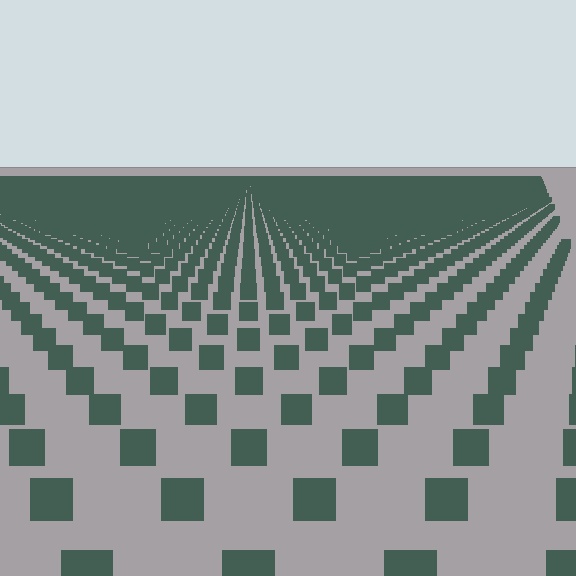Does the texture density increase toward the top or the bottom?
Density increases toward the top.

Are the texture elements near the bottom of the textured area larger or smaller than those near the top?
Larger. Near the bottom, elements are closer to the viewer and appear at a bigger on-screen size.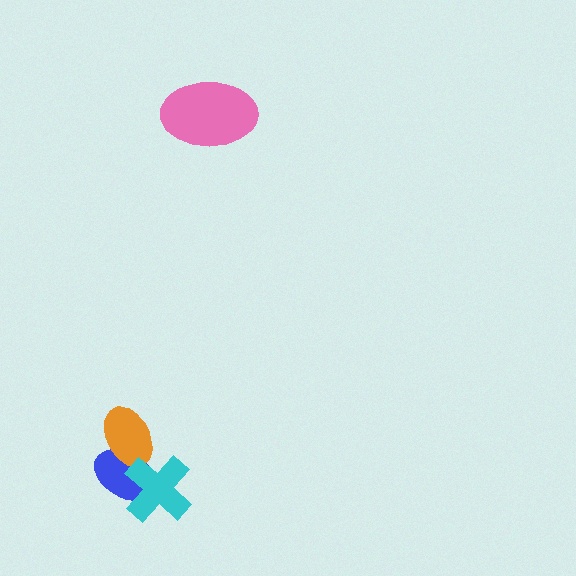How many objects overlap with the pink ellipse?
0 objects overlap with the pink ellipse.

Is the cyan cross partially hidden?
No, no other shape covers it.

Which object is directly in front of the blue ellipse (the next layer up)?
The orange ellipse is directly in front of the blue ellipse.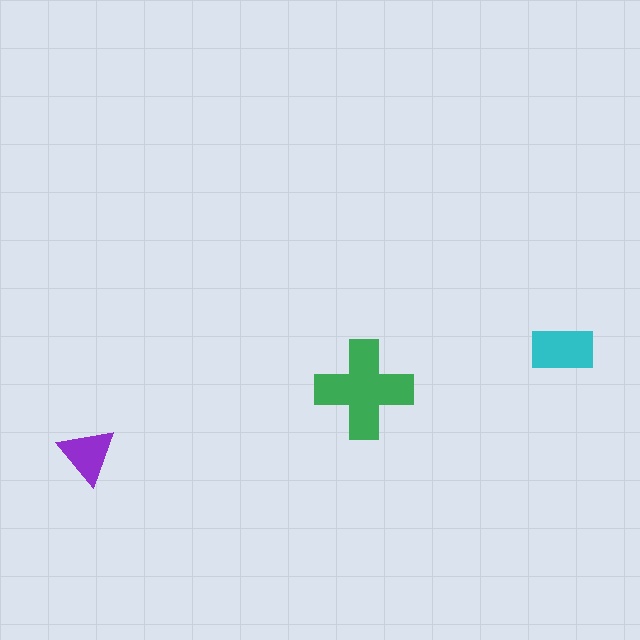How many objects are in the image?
There are 3 objects in the image.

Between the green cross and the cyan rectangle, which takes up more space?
The green cross.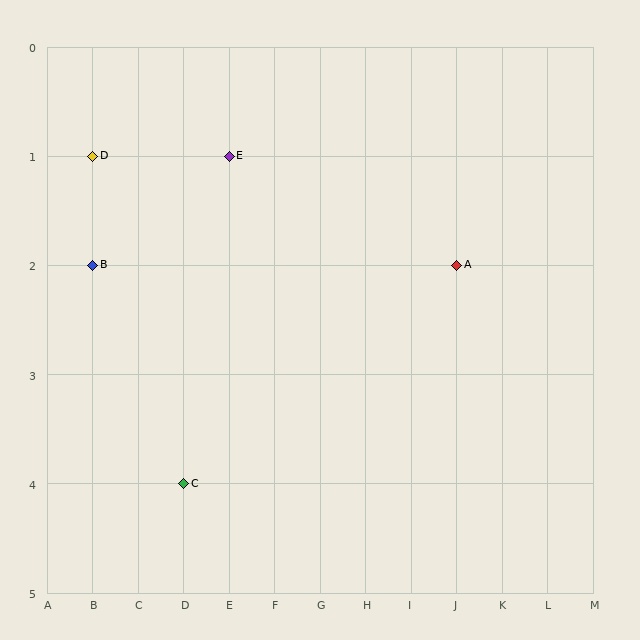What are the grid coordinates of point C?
Point C is at grid coordinates (D, 4).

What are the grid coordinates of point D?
Point D is at grid coordinates (B, 1).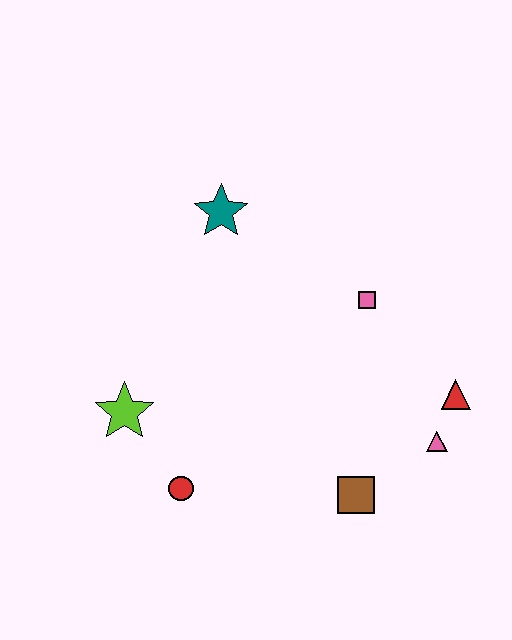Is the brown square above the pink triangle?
No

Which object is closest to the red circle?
The lime star is closest to the red circle.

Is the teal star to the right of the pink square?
No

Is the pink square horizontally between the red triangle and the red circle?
Yes